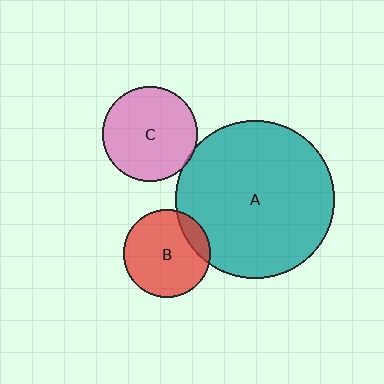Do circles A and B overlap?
Yes.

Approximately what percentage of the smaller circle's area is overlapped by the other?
Approximately 15%.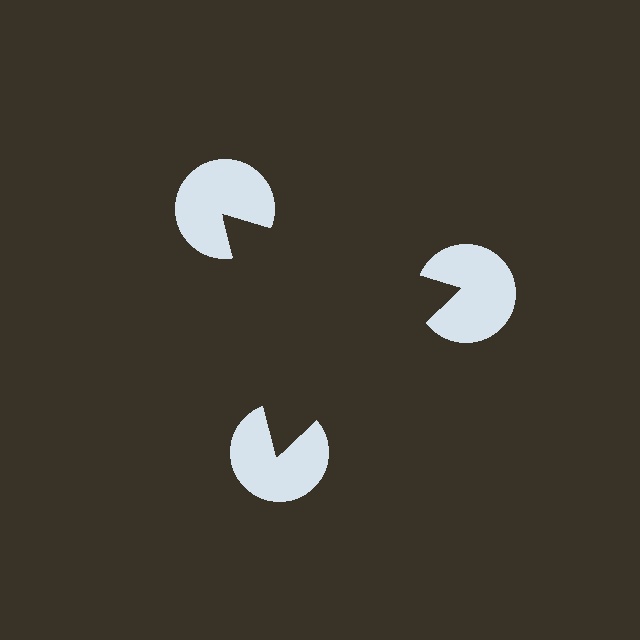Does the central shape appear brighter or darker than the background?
It typically appears slightly darker than the background, even though no actual brightness change is drawn.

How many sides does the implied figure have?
3 sides.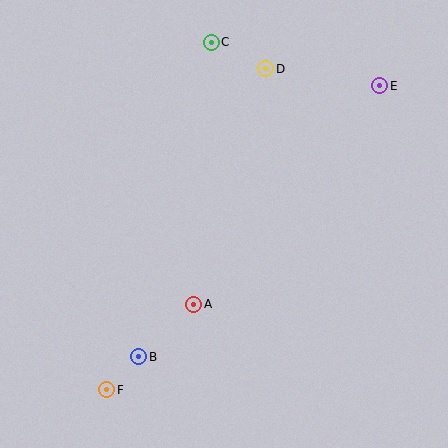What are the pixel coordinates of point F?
Point F is at (107, 390).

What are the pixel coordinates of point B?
Point B is at (139, 357).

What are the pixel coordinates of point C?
Point C is at (211, 42).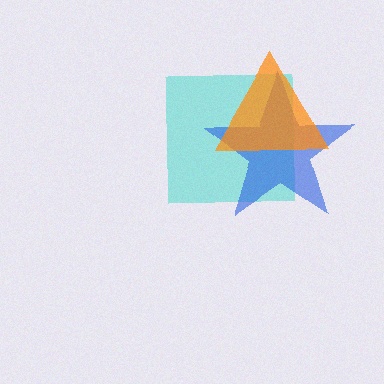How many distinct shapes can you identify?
There are 3 distinct shapes: a cyan square, a blue star, an orange triangle.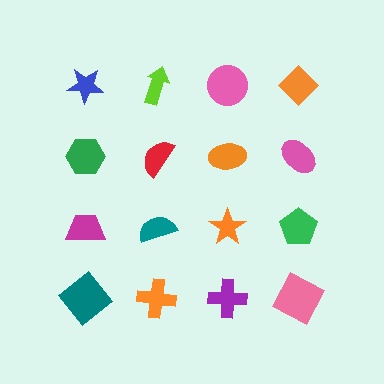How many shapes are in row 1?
4 shapes.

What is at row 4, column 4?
A pink square.